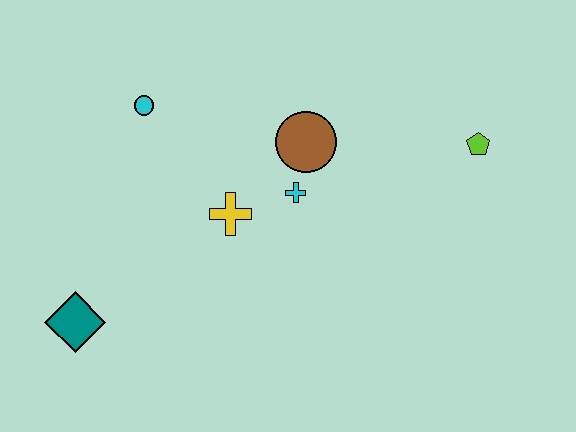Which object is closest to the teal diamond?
The yellow cross is closest to the teal diamond.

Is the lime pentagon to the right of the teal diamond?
Yes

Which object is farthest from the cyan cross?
The teal diamond is farthest from the cyan cross.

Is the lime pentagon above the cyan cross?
Yes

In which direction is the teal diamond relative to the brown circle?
The teal diamond is to the left of the brown circle.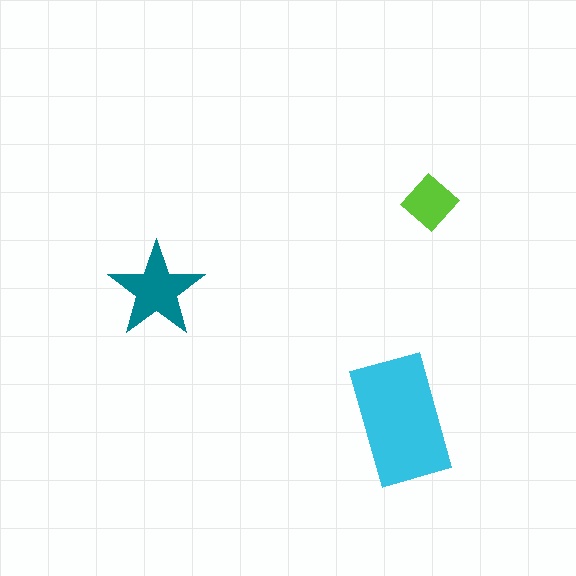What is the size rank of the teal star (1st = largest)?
2nd.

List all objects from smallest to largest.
The lime diamond, the teal star, the cyan rectangle.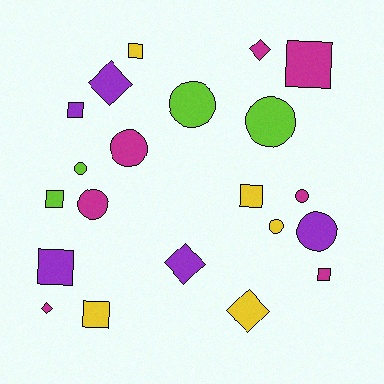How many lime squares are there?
There is 1 lime square.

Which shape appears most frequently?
Square, with 8 objects.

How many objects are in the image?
There are 21 objects.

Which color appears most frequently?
Magenta, with 7 objects.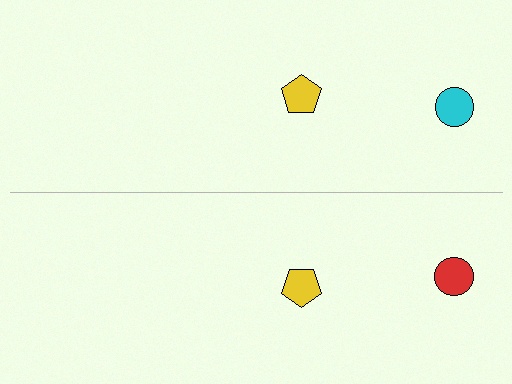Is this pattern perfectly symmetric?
No, the pattern is not perfectly symmetric. The red circle on the bottom side breaks the symmetry — its mirror counterpart is cyan.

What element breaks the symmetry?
The red circle on the bottom side breaks the symmetry — its mirror counterpart is cyan.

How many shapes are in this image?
There are 4 shapes in this image.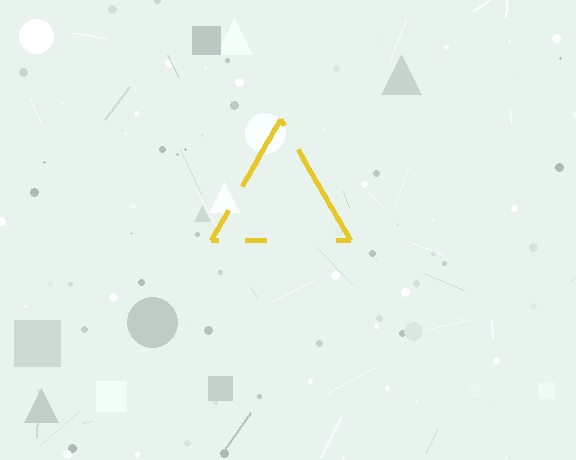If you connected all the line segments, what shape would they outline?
They would outline a triangle.